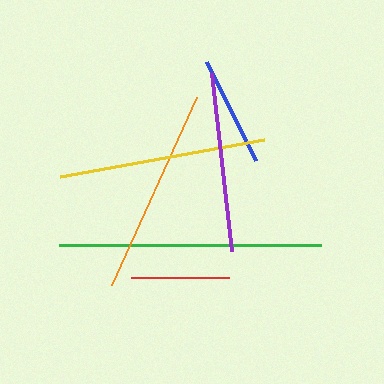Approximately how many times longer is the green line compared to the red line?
The green line is approximately 2.7 times the length of the red line.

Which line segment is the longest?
The green line is the longest at approximately 262 pixels.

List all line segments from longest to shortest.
From longest to shortest: green, yellow, orange, purple, blue, red.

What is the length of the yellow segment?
The yellow segment is approximately 207 pixels long.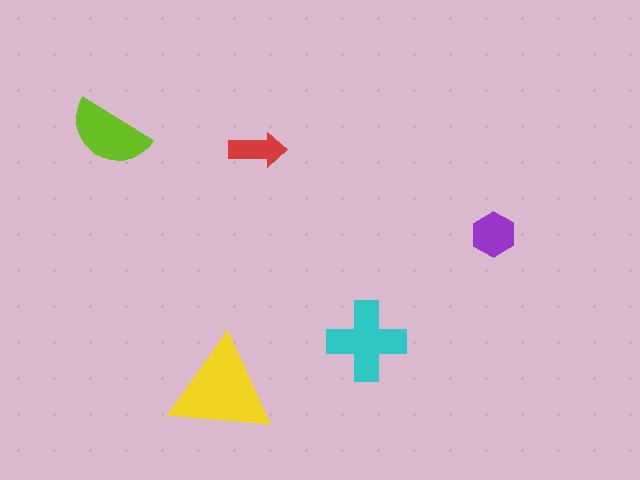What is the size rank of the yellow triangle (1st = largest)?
1st.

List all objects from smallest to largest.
The red arrow, the purple hexagon, the lime semicircle, the cyan cross, the yellow triangle.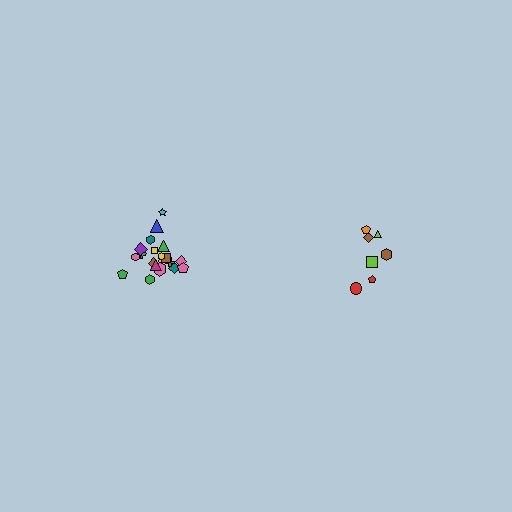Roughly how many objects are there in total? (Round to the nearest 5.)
Roughly 30 objects in total.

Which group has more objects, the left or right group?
The left group.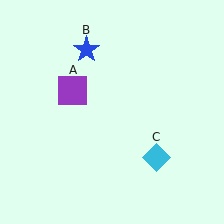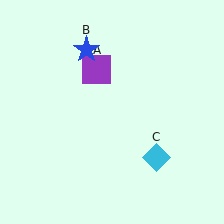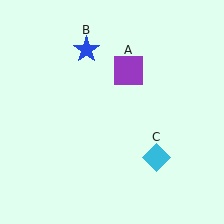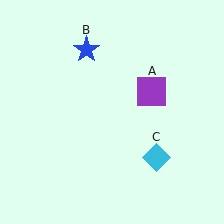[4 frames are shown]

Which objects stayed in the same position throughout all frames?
Blue star (object B) and cyan diamond (object C) remained stationary.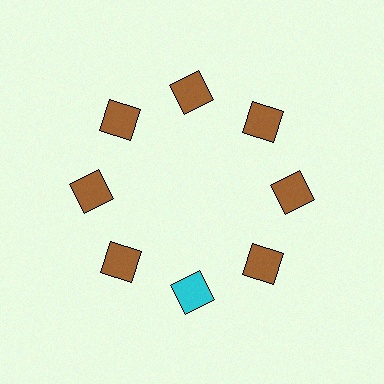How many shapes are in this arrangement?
There are 8 shapes arranged in a ring pattern.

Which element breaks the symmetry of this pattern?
The cyan square at roughly the 6 o'clock position breaks the symmetry. All other shapes are brown squares.